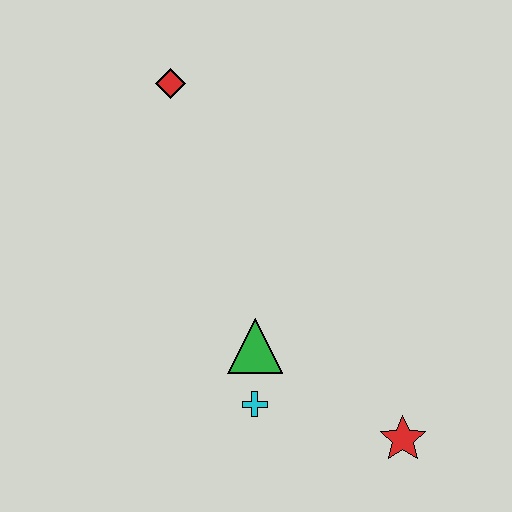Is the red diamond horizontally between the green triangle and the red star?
No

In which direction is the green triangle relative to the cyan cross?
The green triangle is above the cyan cross.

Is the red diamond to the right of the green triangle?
No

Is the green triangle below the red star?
No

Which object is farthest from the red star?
The red diamond is farthest from the red star.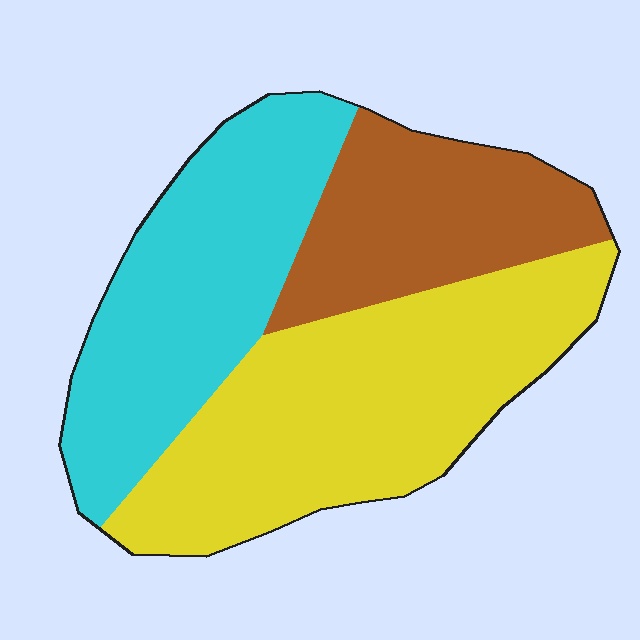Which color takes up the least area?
Brown, at roughly 25%.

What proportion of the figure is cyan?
Cyan covers about 35% of the figure.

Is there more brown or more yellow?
Yellow.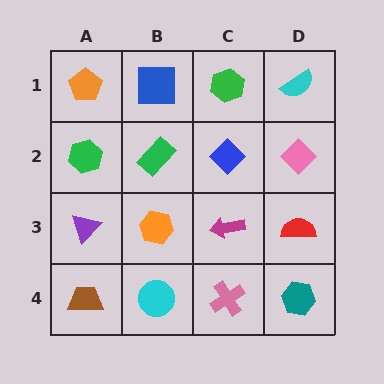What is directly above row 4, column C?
A magenta arrow.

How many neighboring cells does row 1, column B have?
3.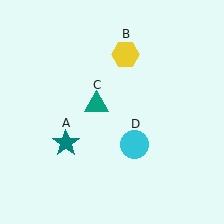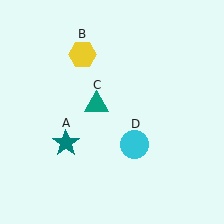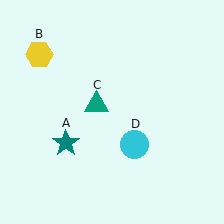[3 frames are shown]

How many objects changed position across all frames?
1 object changed position: yellow hexagon (object B).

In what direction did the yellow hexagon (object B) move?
The yellow hexagon (object B) moved left.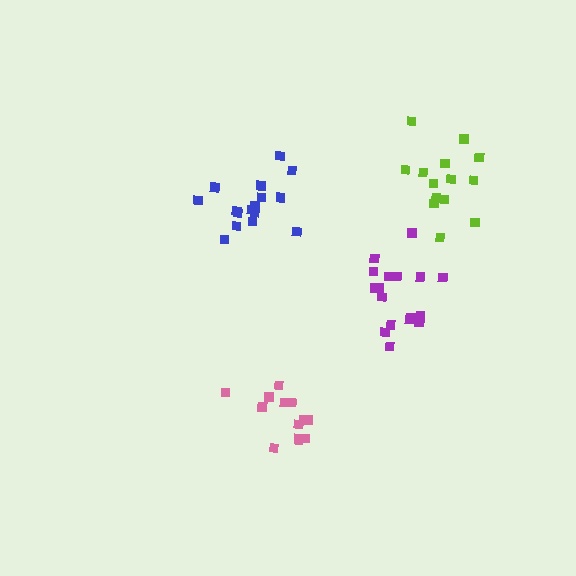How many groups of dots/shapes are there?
There are 4 groups.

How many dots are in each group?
Group 1: 13 dots, Group 2: 14 dots, Group 3: 16 dots, Group 4: 17 dots (60 total).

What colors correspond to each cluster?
The clusters are colored: pink, lime, blue, purple.